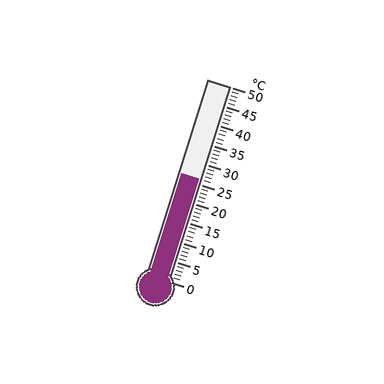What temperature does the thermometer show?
The thermometer shows approximately 26°C.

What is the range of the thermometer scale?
The thermometer scale ranges from 0°C to 50°C.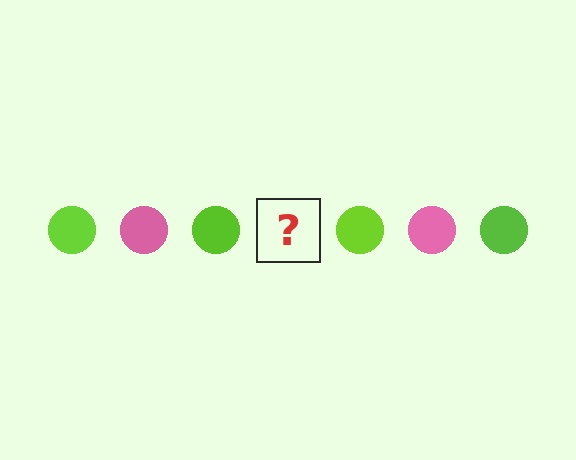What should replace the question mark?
The question mark should be replaced with a pink circle.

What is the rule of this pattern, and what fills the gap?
The rule is that the pattern cycles through lime, pink circles. The gap should be filled with a pink circle.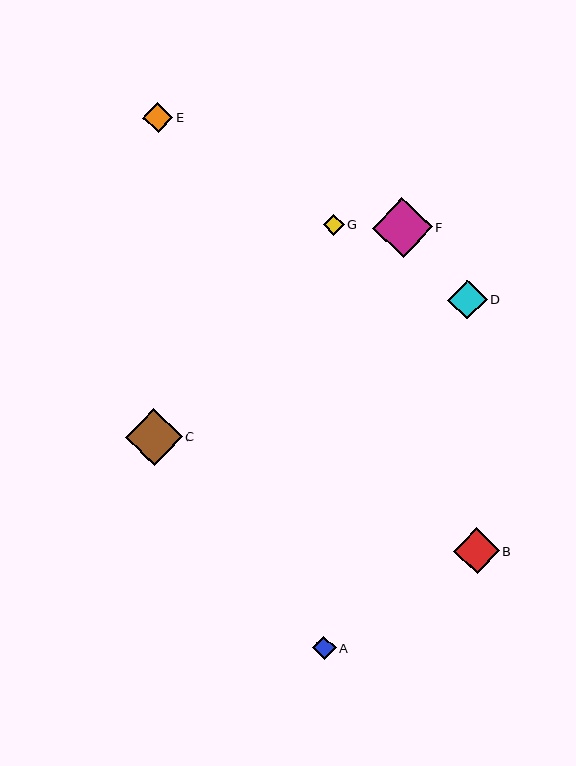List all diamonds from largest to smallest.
From largest to smallest: F, C, B, D, E, A, G.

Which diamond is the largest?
Diamond F is the largest with a size of approximately 60 pixels.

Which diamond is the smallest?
Diamond G is the smallest with a size of approximately 21 pixels.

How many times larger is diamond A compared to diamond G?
Diamond A is approximately 1.1 times the size of diamond G.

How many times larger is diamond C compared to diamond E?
Diamond C is approximately 1.8 times the size of diamond E.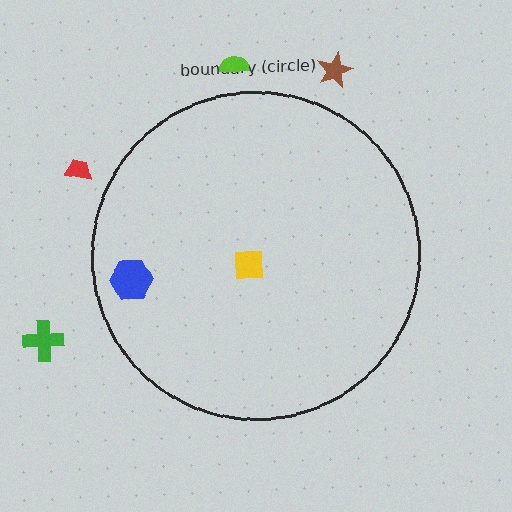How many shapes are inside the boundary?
2 inside, 4 outside.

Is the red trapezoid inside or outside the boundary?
Outside.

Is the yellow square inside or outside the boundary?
Inside.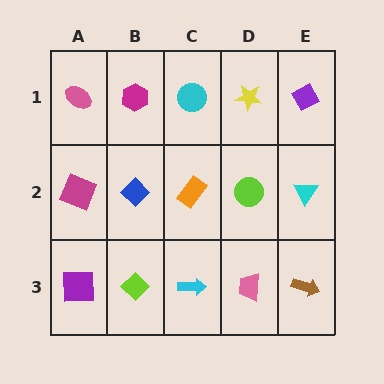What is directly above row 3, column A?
A magenta square.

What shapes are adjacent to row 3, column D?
A lime circle (row 2, column D), a cyan arrow (row 3, column C), a brown arrow (row 3, column E).